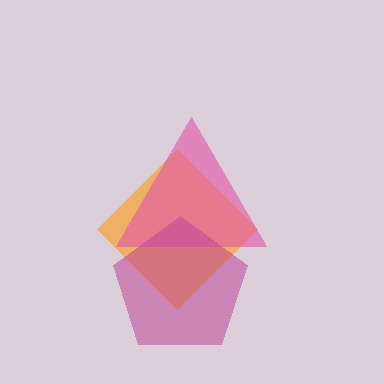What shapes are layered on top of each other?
The layered shapes are: an orange diamond, a pink triangle, a magenta pentagon.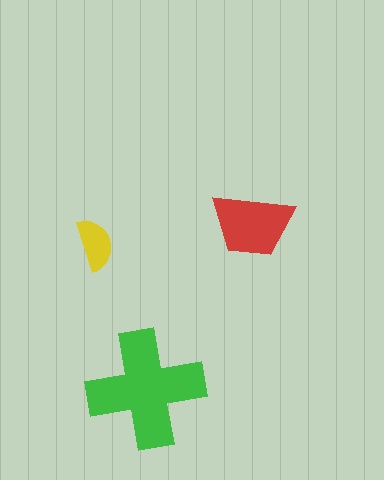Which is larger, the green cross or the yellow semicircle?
The green cross.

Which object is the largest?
The green cross.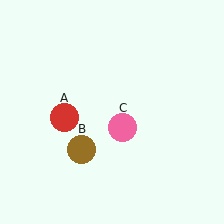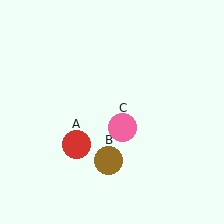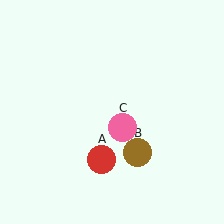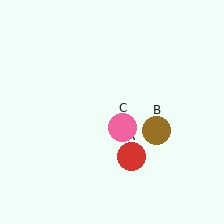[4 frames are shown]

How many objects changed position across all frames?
2 objects changed position: red circle (object A), brown circle (object B).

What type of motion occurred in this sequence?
The red circle (object A), brown circle (object B) rotated counterclockwise around the center of the scene.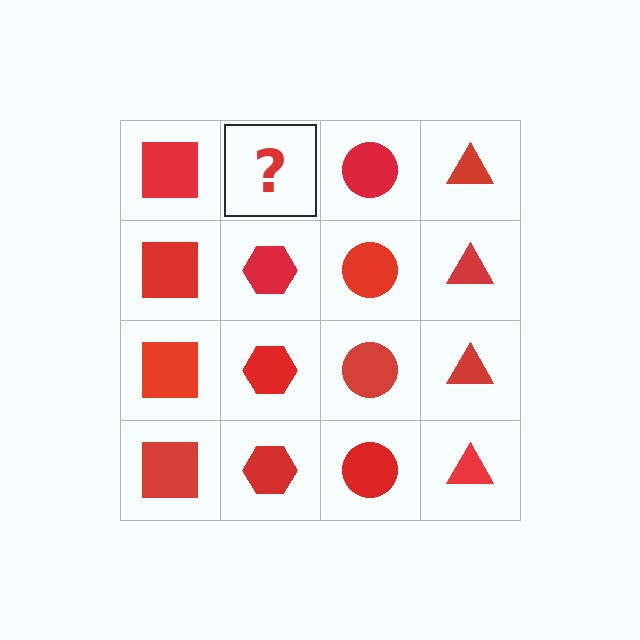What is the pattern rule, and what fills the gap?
The rule is that each column has a consistent shape. The gap should be filled with a red hexagon.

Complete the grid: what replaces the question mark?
The question mark should be replaced with a red hexagon.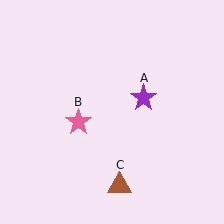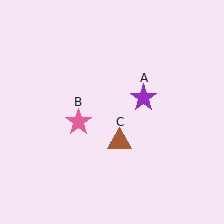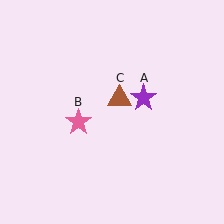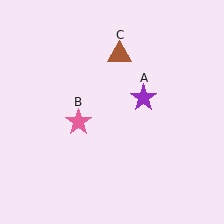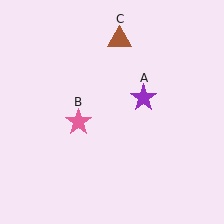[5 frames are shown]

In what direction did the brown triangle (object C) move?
The brown triangle (object C) moved up.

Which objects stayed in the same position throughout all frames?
Purple star (object A) and pink star (object B) remained stationary.